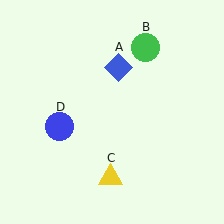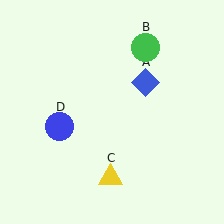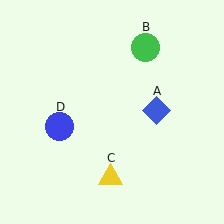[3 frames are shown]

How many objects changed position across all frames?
1 object changed position: blue diamond (object A).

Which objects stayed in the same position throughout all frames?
Green circle (object B) and yellow triangle (object C) and blue circle (object D) remained stationary.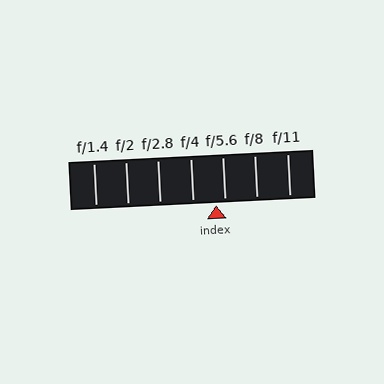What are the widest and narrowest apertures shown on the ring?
The widest aperture shown is f/1.4 and the narrowest is f/11.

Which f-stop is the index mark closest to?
The index mark is closest to f/5.6.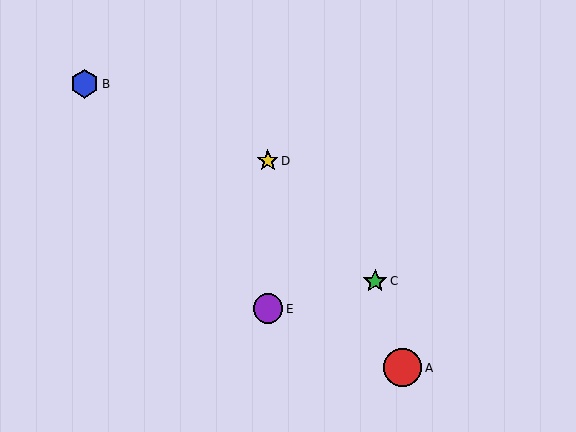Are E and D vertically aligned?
Yes, both are at x≈268.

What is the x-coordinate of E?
Object E is at x≈268.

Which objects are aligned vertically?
Objects D, E are aligned vertically.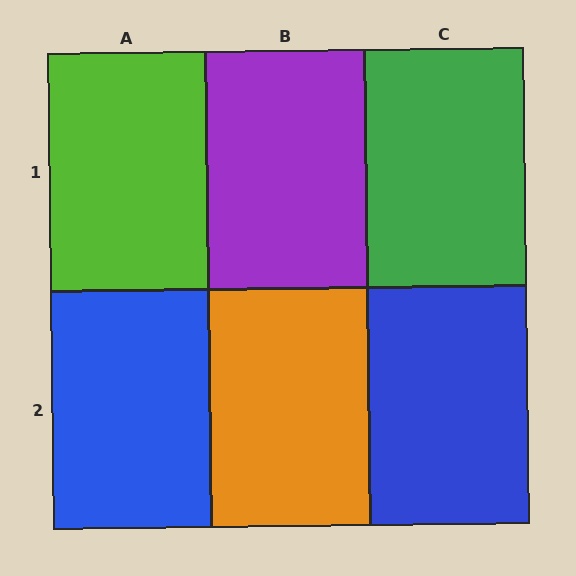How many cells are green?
1 cell is green.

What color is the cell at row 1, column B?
Purple.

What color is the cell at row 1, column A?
Lime.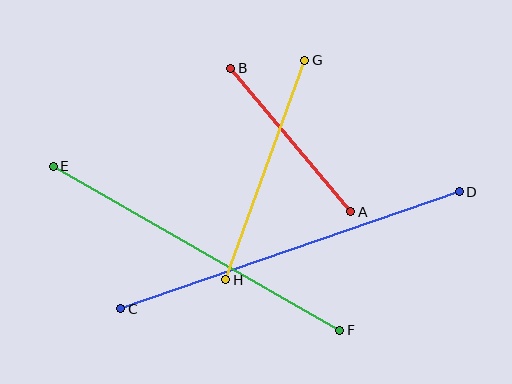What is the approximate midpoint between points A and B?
The midpoint is at approximately (291, 140) pixels.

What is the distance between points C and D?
The distance is approximately 358 pixels.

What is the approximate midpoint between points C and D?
The midpoint is at approximately (290, 250) pixels.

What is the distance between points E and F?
The distance is approximately 330 pixels.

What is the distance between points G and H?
The distance is approximately 233 pixels.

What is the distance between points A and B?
The distance is approximately 187 pixels.